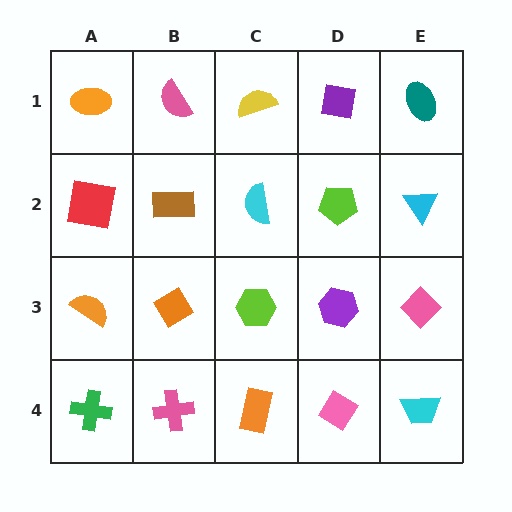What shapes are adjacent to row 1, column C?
A cyan semicircle (row 2, column C), a pink semicircle (row 1, column B), a purple square (row 1, column D).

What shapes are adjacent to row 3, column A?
A red square (row 2, column A), a green cross (row 4, column A), an orange diamond (row 3, column B).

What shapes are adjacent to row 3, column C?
A cyan semicircle (row 2, column C), an orange rectangle (row 4, column C), an orange diamond (row 3, column B), a purple hexagon (row 3, column D).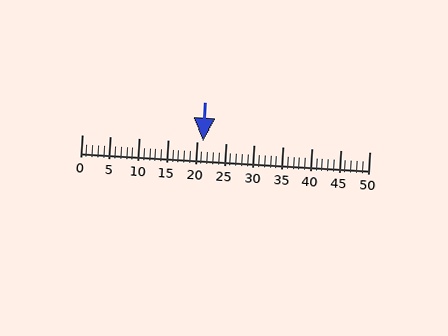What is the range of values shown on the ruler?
The ruler shows values from 0 to 50.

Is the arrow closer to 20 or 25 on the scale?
The arrow is closer to 20.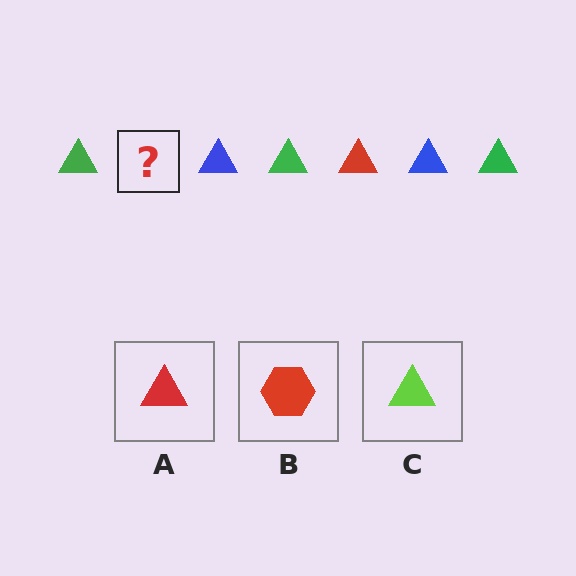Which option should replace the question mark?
Option A.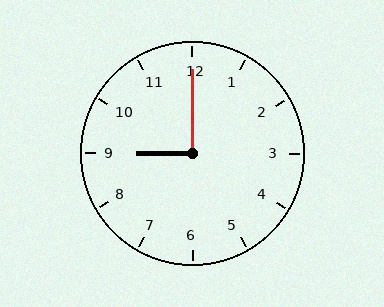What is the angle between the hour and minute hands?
Approximately 90 degrees.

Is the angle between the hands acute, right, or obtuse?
It is right.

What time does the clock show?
9:00.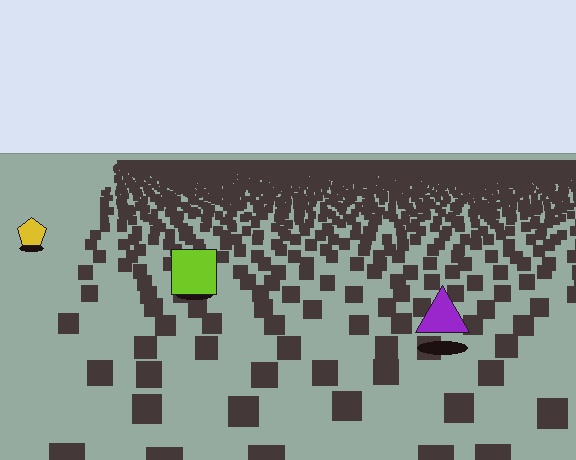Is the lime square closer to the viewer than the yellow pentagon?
Yes. The lime square is closer — you can tell from the texture gradient: the ground texture is coarser near it.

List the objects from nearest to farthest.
From nearest to farthest: the purple triangle, the lime square, the yellow pentagon.